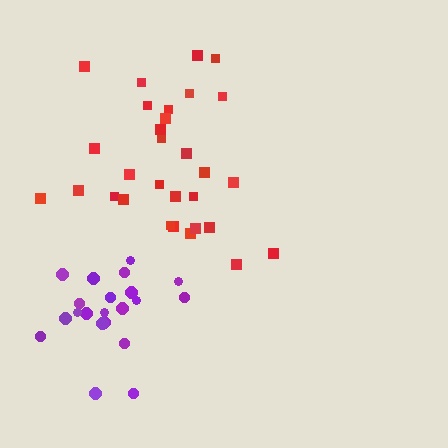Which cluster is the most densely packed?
Purple.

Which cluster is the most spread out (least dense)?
Red.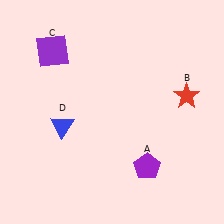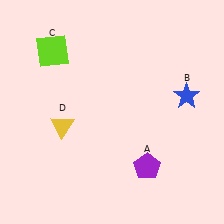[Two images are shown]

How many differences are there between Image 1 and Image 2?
There are 3 differences between the two images.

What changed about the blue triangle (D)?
In Image 1, D is blue. In Image 2, it changed to yellow.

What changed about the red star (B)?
In Image 1, B is red. In Image 2, it changed to blue.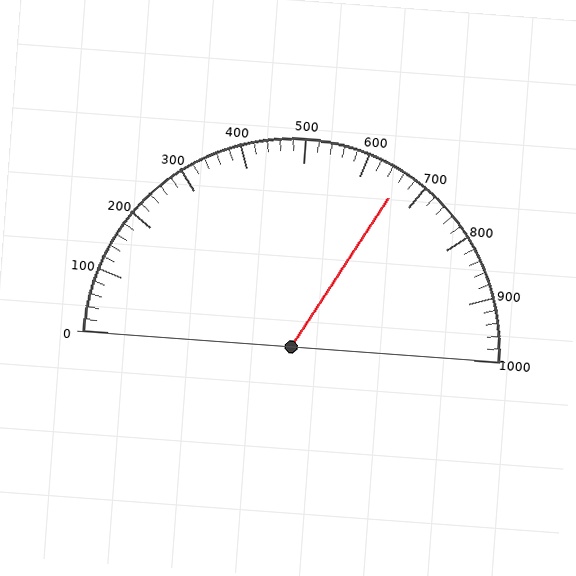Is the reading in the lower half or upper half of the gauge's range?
The reading is in the upper half of the range (0 to 1000).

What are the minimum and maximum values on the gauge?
The gauge ranges from 0 to 1000.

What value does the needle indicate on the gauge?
The needle indicates approximately 660.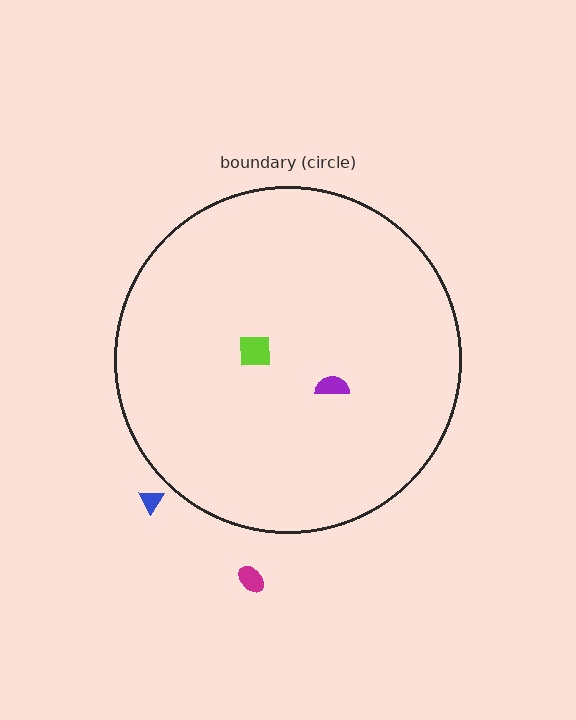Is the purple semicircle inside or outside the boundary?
Inside.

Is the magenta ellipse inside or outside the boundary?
Outside.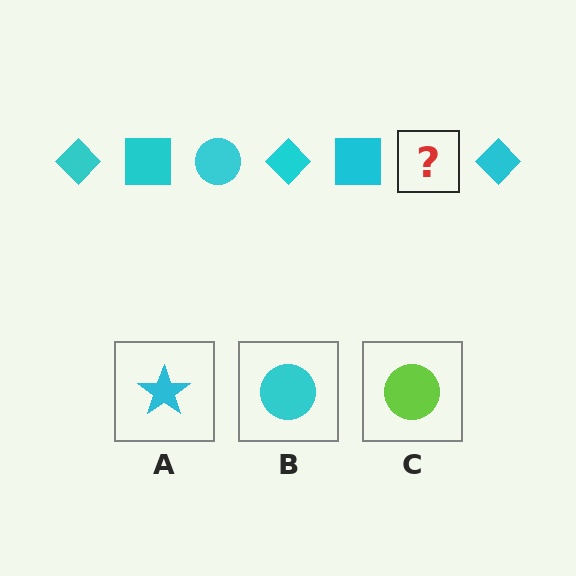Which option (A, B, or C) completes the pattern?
B.